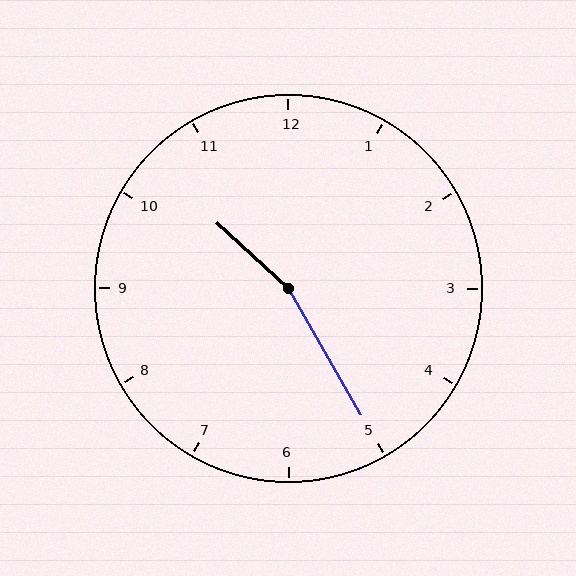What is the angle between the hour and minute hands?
Approximately 162 degrees.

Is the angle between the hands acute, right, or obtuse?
It is obtuse.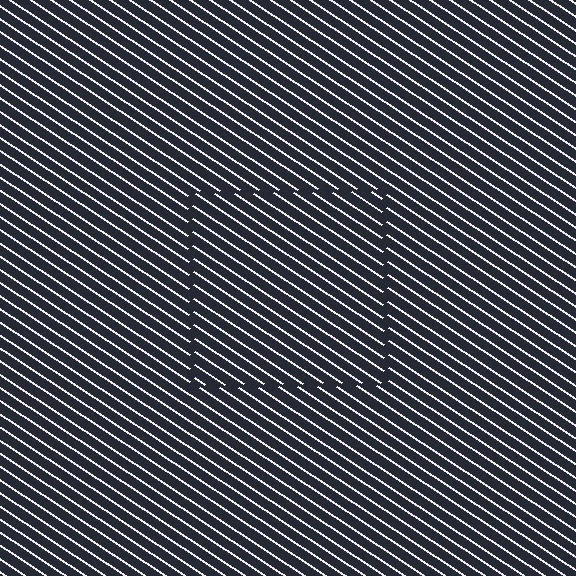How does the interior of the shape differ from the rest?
The interior of the shape contains the same grating, shifted by half a period — the contour is defined by the phase discontinuity where line-ends from the inner and outer gratings abut.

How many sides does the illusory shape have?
4 sides — the line-ends trace a square.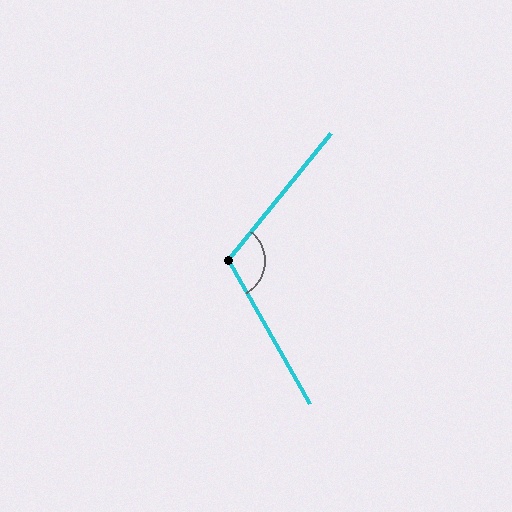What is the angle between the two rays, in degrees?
Approximately 111 degrees.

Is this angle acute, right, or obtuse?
It is obtuse.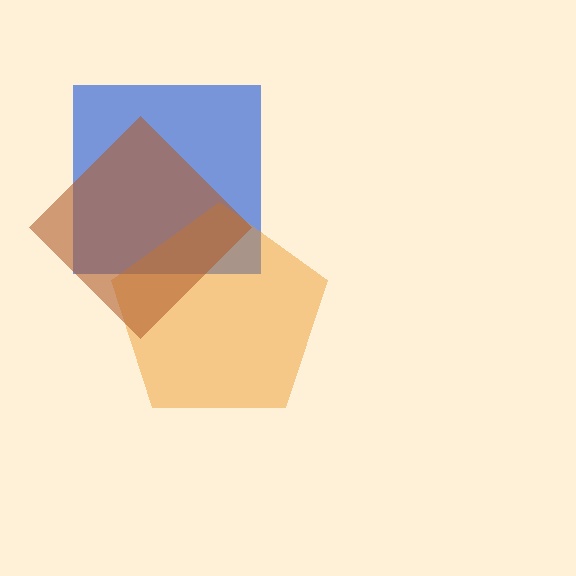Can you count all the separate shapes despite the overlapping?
Yes, there are 3 separate shapes.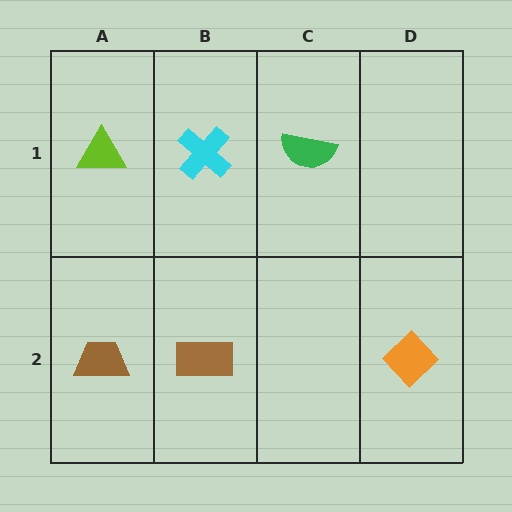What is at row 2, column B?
A brown rectangle.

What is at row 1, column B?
A cyan cross.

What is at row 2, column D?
An orange diamond.